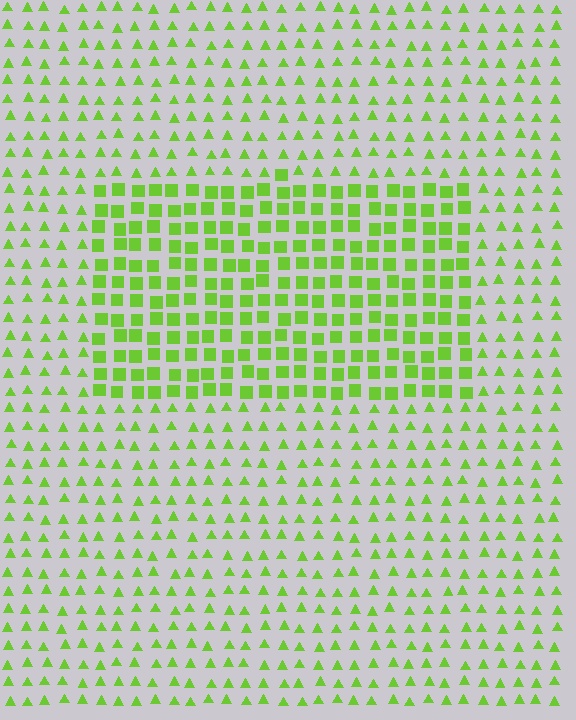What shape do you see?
I see a rectangle.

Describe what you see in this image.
The image is filled with small lime elements arranged in a uniform grid. A rectangle-shaped region contains squares, while the surrounding area contains triangles. The boundary is defined purely by the change in element shape.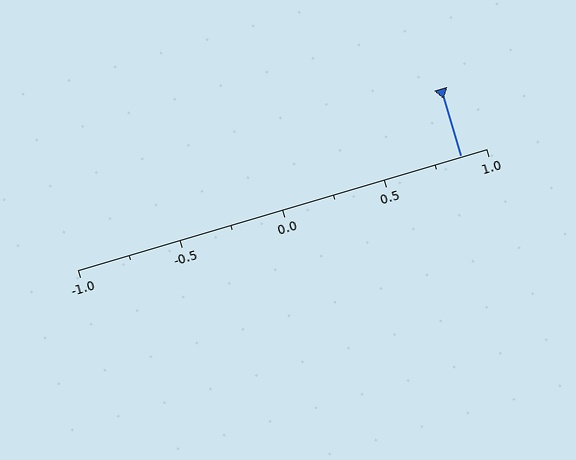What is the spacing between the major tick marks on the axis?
The major ticks are spaced 0.5 apart.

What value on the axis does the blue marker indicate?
The marker indicates approximately 0.88.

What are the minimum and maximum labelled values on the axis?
The axis runs from -1.0 to 1.0.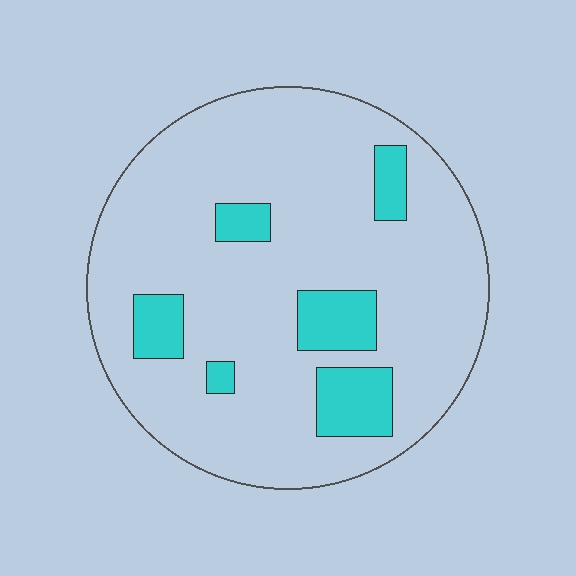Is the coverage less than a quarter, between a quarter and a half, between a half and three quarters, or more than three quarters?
Less than a quarter.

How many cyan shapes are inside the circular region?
6.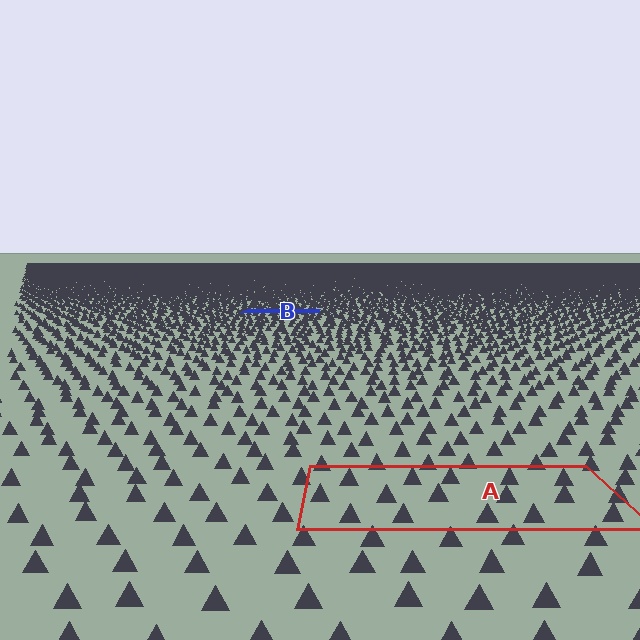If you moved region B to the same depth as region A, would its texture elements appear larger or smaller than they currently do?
They would appear larger. At a closer depth, the same texture elements are projected at a bigger on-screen size.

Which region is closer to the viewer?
Region A is closer. The texture elements there are larger and more spread out.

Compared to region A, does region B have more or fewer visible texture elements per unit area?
Region B has more texture elements per unit area — they are packed more densely because it is farther away.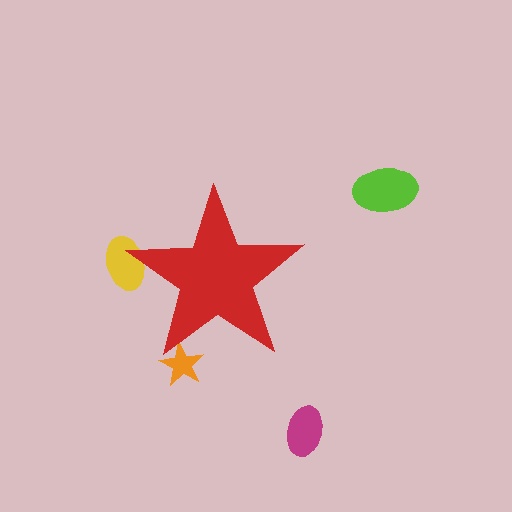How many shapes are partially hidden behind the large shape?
2 shapes are partially hidden.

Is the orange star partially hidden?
Yes, the orange star is partially hidden behind the red star.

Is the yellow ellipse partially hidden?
Yes, the yellow ellipse is partially hidden behind the red star.